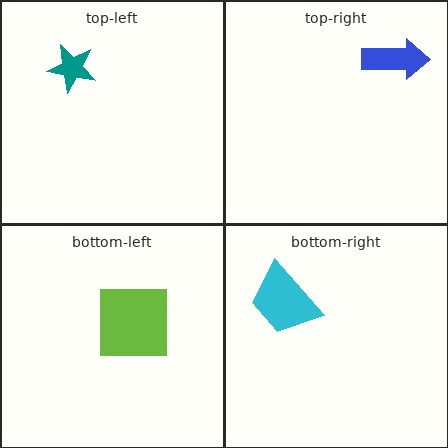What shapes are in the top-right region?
The blue arrow.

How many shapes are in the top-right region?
1.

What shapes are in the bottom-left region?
The lime square.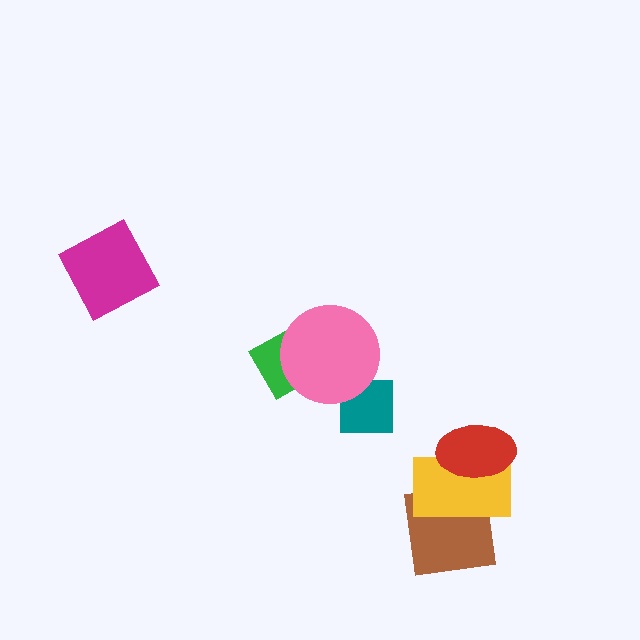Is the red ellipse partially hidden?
No, no other shape covers it.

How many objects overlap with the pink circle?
2 objects overlap with the pink circle.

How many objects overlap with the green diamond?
1 object overlaps with the green diamond.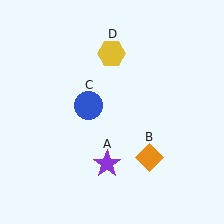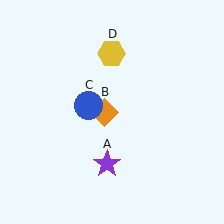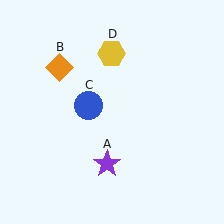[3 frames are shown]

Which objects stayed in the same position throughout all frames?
Purple star (object A) and blue circle (object C) and yellow hexagon (object D) remained stationary.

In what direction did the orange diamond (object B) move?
The orange diamond (object B) moved up and to the left.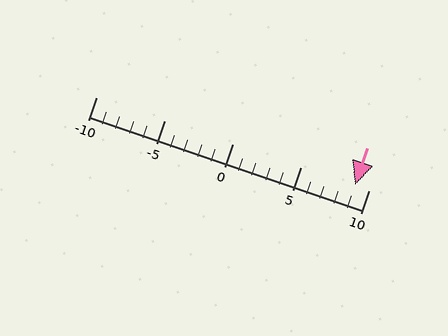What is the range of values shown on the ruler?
The ruler shows values from -10 to 10.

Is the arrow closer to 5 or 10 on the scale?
The arrow is closer to 10.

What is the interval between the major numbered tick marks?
The major tick marks are spaced 5 units apart.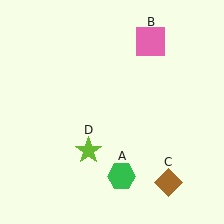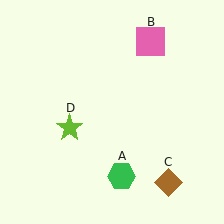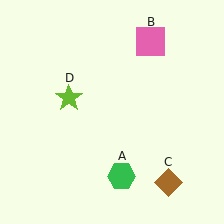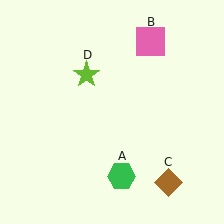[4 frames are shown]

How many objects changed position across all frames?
1 object changed position: lime star (object D).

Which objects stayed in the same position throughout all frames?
Green hexagon (object A) and pink square (object B) and brown diamond (object C) remained stationary.